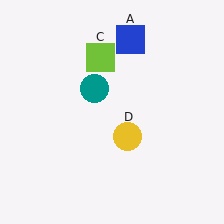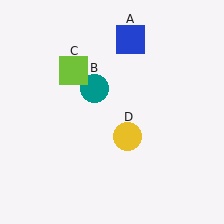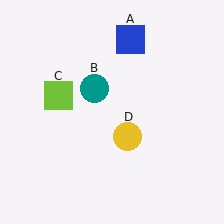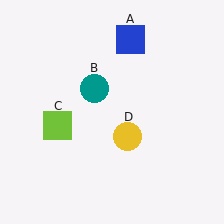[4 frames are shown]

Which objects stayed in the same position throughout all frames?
Blue square (object A) and teal circle (object B) and yellow circle (object D) remained stationary.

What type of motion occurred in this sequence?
The lime square (object C) rotated counterclockwise around the center of the scene.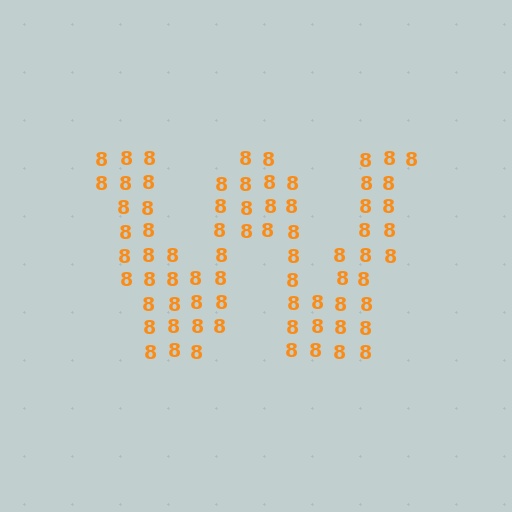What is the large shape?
The large shape is the letter W.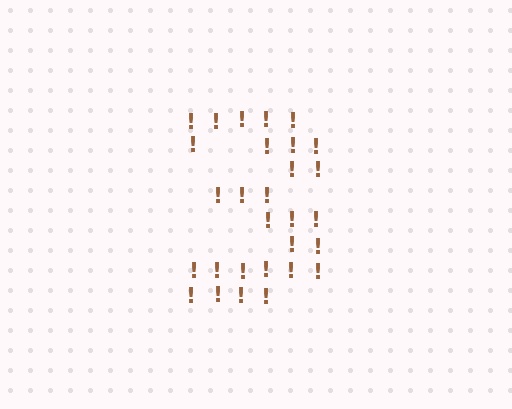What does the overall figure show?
The overall figure shows the digit 3.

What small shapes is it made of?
It is made of small exclamation marks.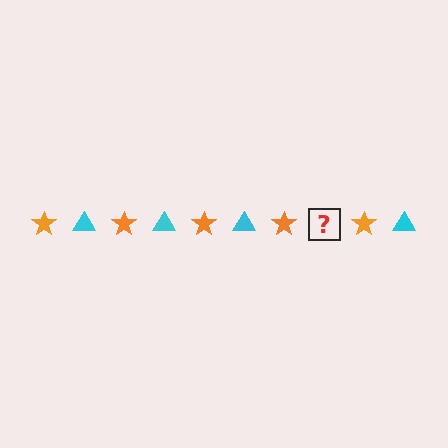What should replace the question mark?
The question mark should be replaced with a cyan triangle.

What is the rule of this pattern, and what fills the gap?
The rule is that the pattern alternates between orange star and cyan triangle. The gap should be filled with a cyan triangle.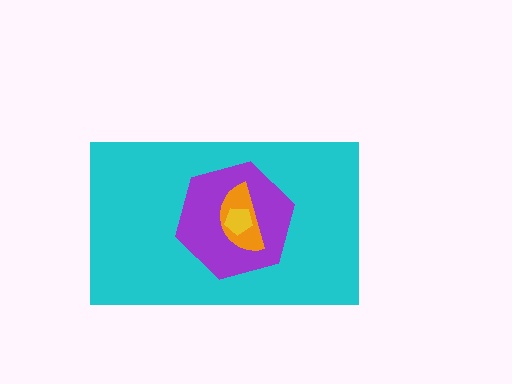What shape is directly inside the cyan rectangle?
The purple hexagon.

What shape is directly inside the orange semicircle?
The yellow pentagon.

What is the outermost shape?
The cyan rectangle.